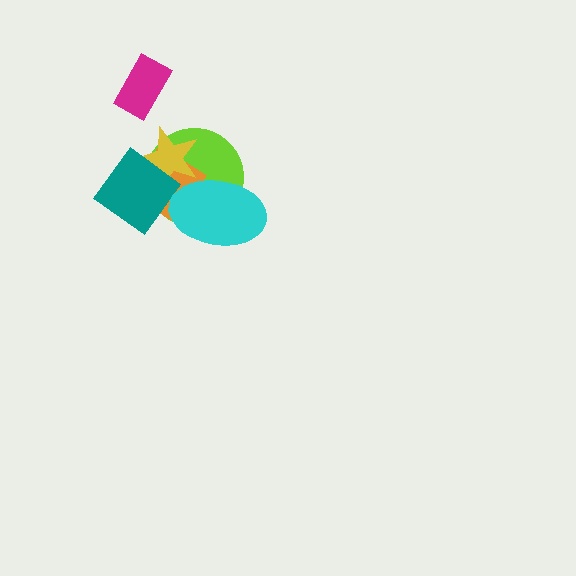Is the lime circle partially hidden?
Yes, it is partially covered by another shape.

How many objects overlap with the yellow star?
4 objects overlap with the yellow star.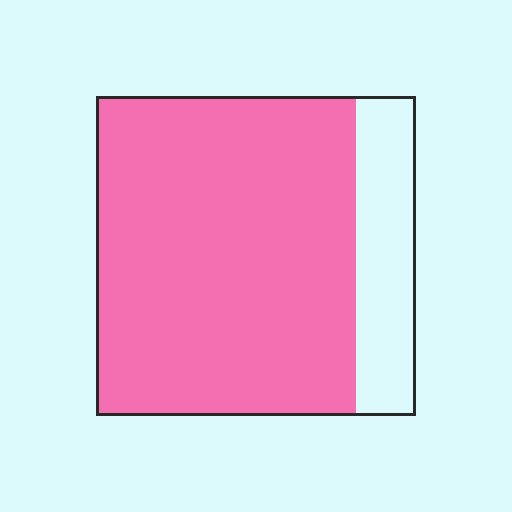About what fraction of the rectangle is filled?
About four fifths (4/5).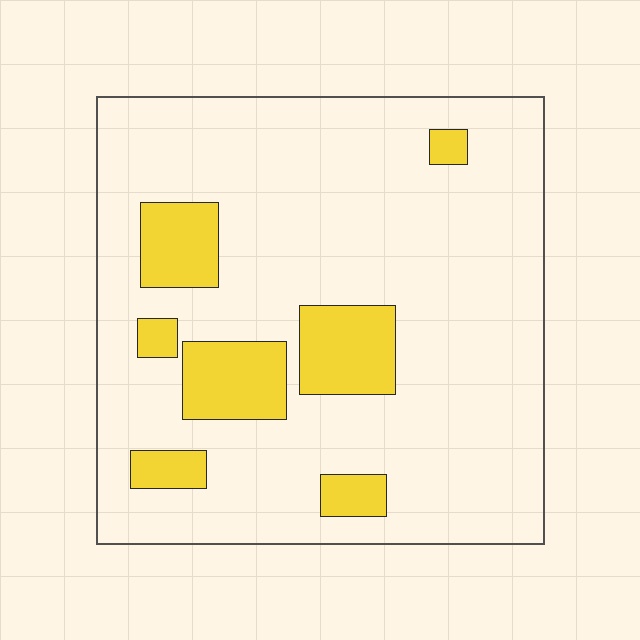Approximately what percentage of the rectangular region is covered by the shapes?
Approximately 15%.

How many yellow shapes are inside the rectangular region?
7.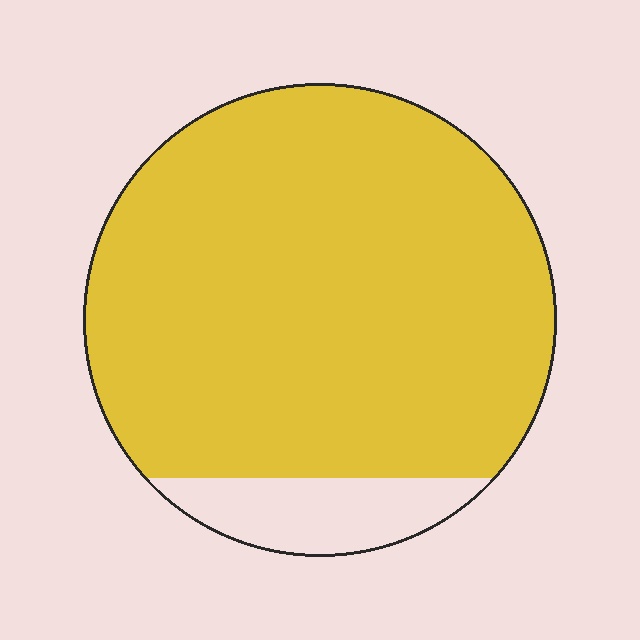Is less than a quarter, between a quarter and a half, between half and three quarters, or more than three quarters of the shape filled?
More than three quarters.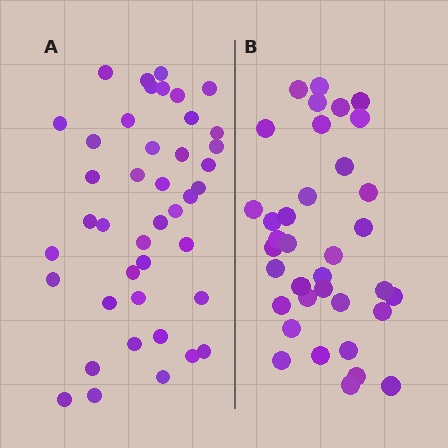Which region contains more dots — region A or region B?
Region A (the left region) has more dots.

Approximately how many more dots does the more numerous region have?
Region A has about 6 more dots than region B.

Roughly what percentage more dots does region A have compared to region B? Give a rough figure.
About 15% more.